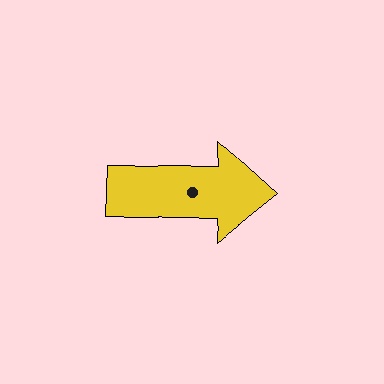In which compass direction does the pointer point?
East.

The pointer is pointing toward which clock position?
Roughly 3 o'clock.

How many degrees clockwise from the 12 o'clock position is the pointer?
Approximately 91 degrees.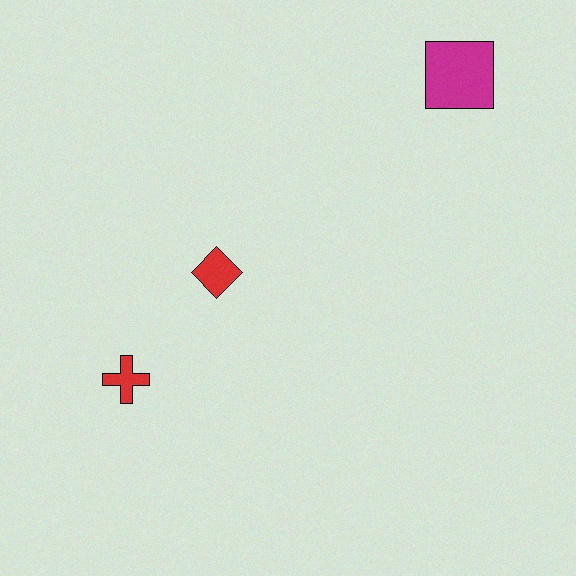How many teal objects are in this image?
There are no teal objects.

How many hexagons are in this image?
There are no hexagons.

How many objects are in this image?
There are 3 objects.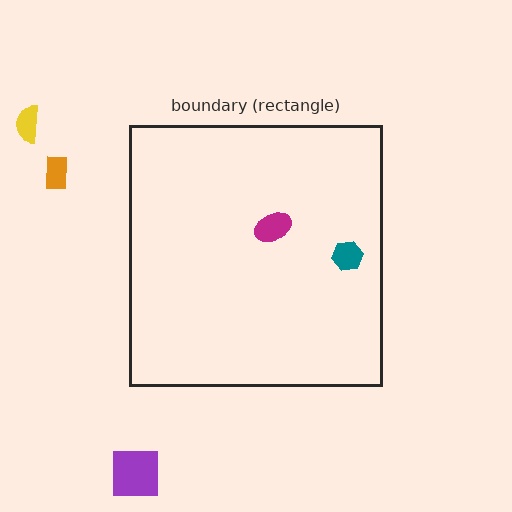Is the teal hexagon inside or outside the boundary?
Inside.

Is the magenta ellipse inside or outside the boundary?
Inside.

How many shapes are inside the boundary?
2 inside, 3 outside.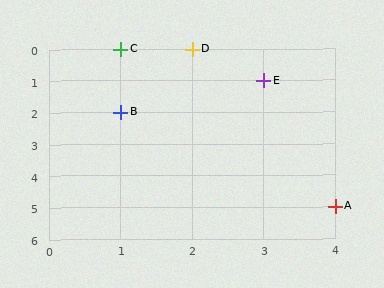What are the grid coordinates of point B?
Point B is at grid coordinates (1, 2).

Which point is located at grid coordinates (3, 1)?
Point E is at (3, 1).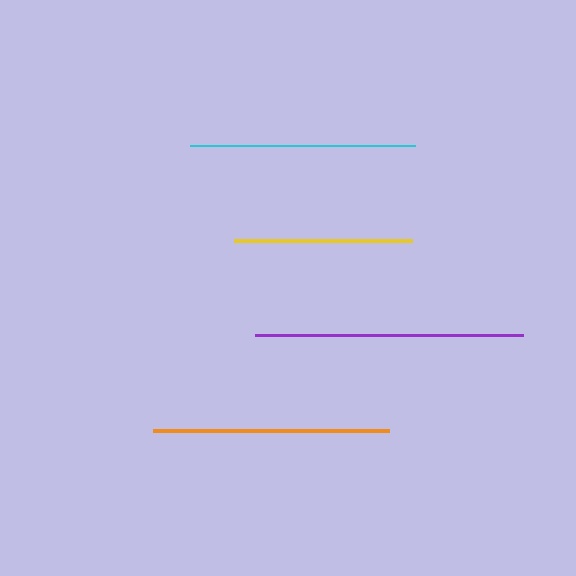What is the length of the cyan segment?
The cyan segment is approximately 225 pixels long.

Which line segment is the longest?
The purple line is the longest at approximately 268 pixels.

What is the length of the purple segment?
The purple segment is approximately 268 pixels long.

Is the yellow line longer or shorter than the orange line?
The orange line is longer than the yellow line.